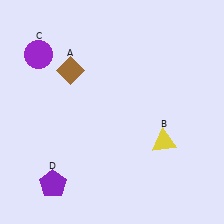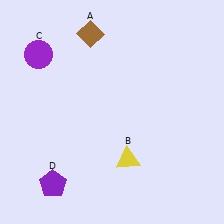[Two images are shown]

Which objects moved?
The objects that moved are: the brown diamond (A), the yellow triangle (B).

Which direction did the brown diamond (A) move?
The brown diamond (A) moved up.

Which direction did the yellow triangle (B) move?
The yellow triangle (B) moved left.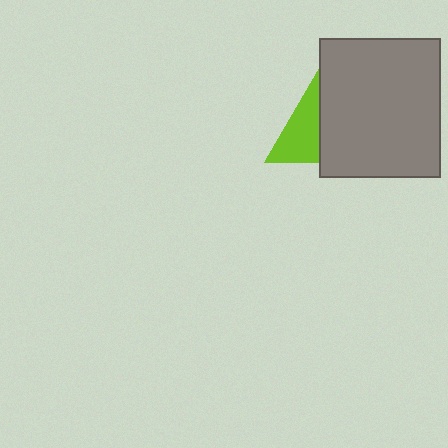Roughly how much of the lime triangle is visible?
A small part of it is visible (roughly 43%).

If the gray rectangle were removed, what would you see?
You would see the complete lime triangle.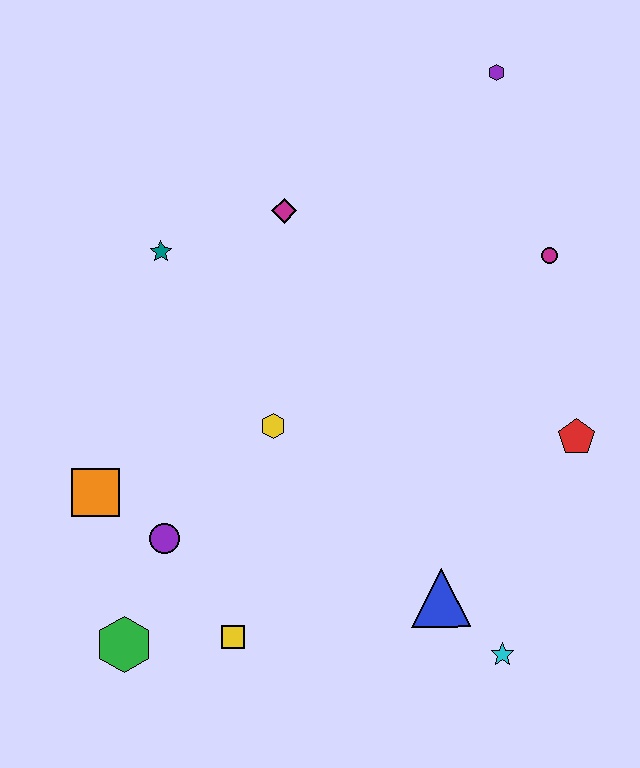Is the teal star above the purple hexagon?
No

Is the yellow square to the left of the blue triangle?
Yes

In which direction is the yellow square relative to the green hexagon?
The yellow square is to the right of the green hexagon.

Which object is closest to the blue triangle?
The cyan star is closest to the blue triangle.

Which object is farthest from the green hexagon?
The purple hexagon is farthest from the green hexagon.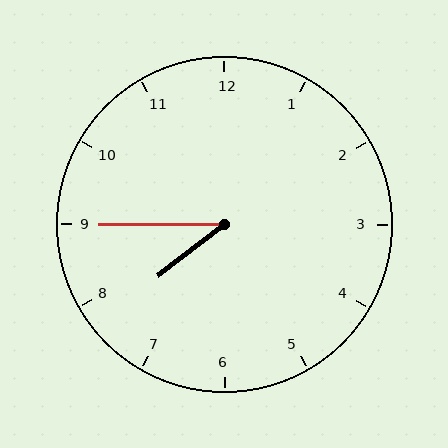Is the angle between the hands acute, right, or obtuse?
It is acute.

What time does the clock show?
7:45.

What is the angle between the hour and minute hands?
Approximately 38 degrees.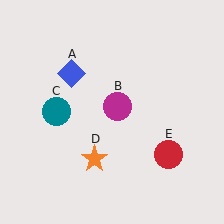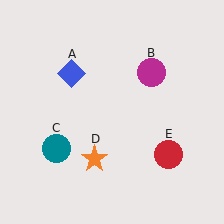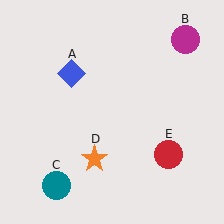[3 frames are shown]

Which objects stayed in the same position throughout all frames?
Blue diamond (object A) and orange star (object D) and red circle (object E) remained stationary.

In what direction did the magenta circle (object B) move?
The magenta circle (object B) moved up and to the right.